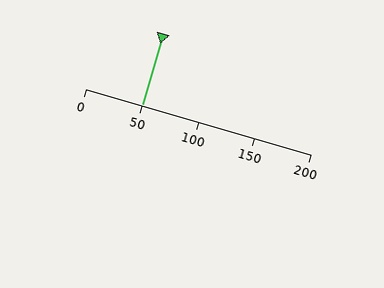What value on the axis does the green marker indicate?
The marker indicates approximately 50.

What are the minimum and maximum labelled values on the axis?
The axis runs from 0 to 200.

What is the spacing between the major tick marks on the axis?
The major ticks are spaced 50 apart.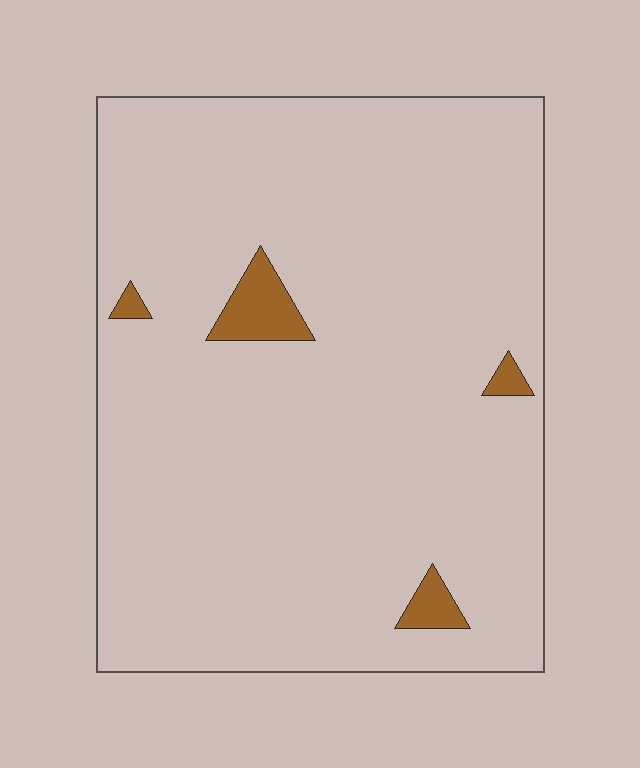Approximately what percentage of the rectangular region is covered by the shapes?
Approximately 5%.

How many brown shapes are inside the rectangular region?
4.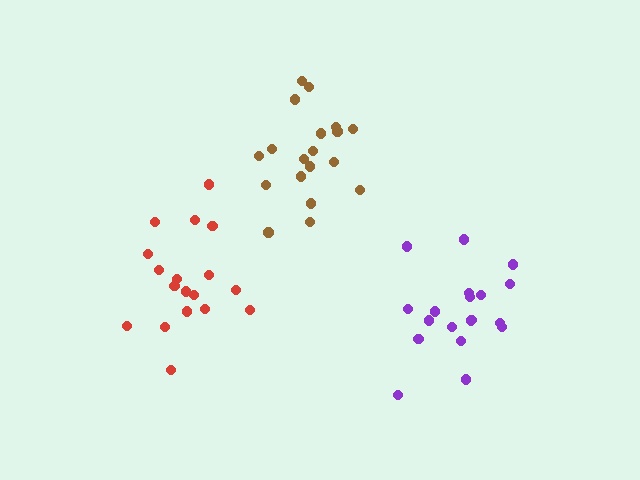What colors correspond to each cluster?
The clusters are colored: red, purple, brown.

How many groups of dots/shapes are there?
There are 3 groups.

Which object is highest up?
The brown cluster is topmost.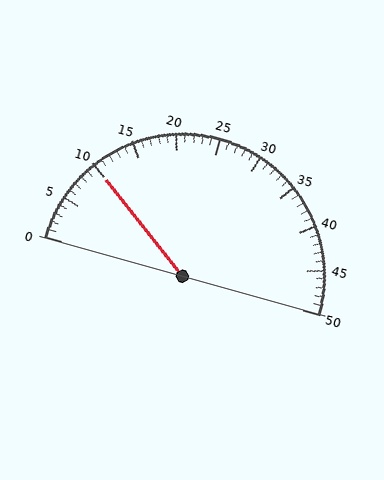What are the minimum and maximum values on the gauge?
The gauge ranges from 0 to 50.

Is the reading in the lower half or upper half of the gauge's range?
The reading is in the lower half of the range (0 to 50).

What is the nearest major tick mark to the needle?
The nearest major tick mark is 10.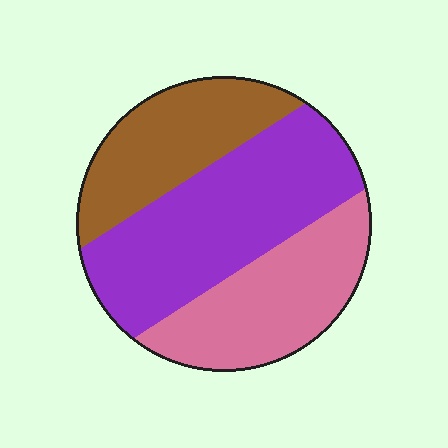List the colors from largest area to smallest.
From largest to smallest: purple, pink, brown.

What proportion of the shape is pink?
Pink takes up between a quarter and a half of the shape.